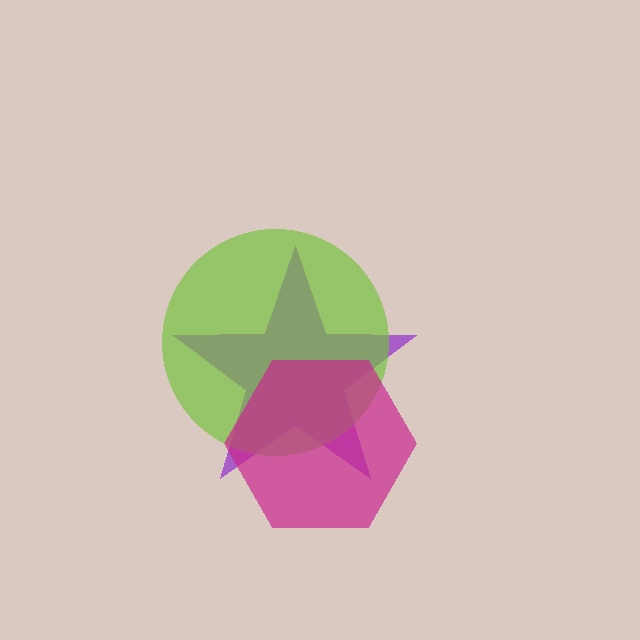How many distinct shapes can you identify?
There are 3 distinct shapes: a purple star, a lime circle, a magenta hexagon.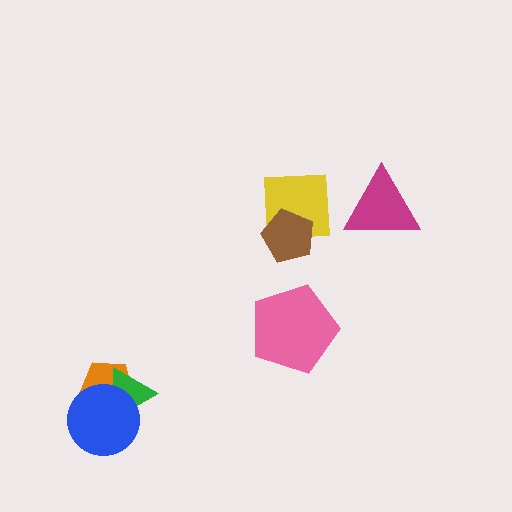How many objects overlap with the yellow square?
1 object overlaps with the yellow square.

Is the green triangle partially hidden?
Yes, it is partially covered by another shape.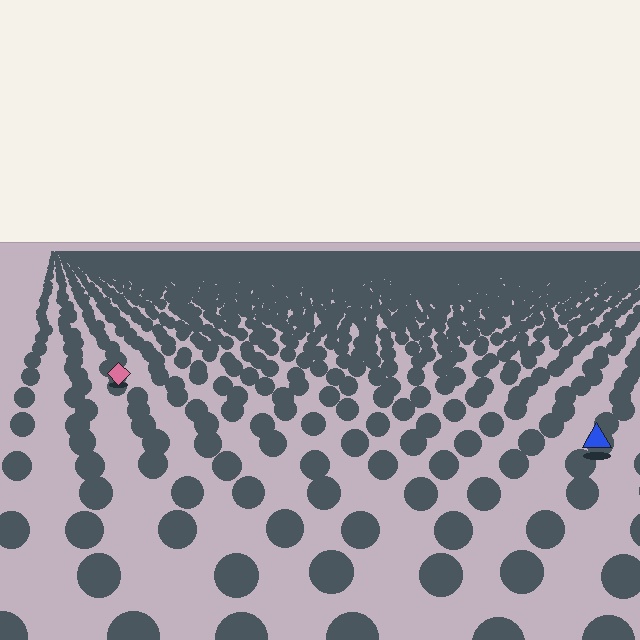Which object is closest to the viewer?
The blue triangle is closest. The texture marks near it are larger and more spread out.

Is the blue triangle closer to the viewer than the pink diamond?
Yes. The blue triangle is closer — you can tell from the texture gradient: the ground texture is coarser near it.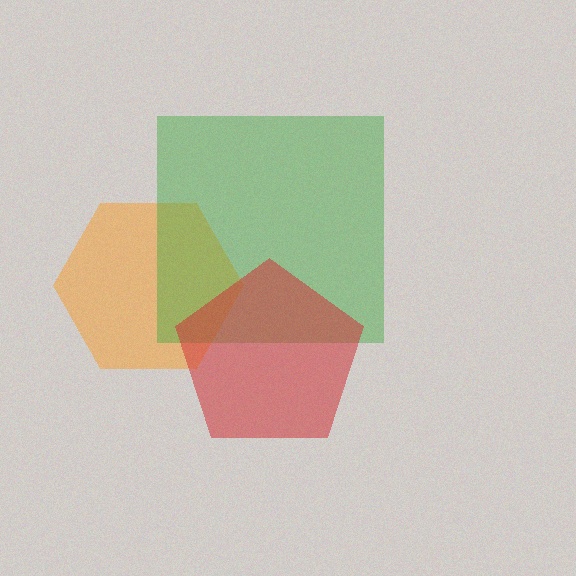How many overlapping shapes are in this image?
There are 3 overlapping shapes in the image.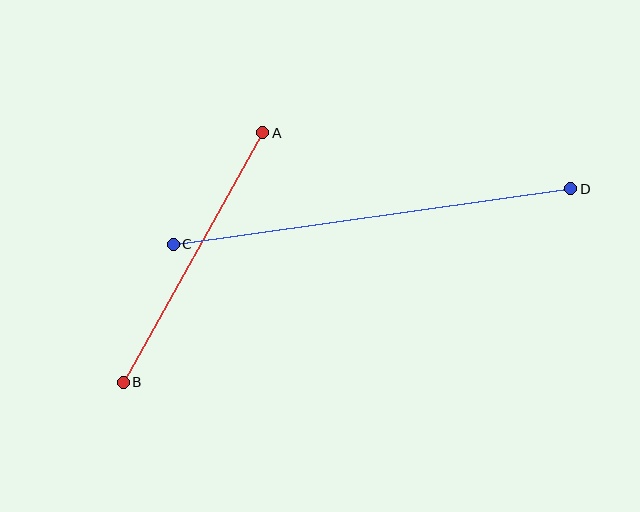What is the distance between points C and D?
The distance is approximately 402 pixels.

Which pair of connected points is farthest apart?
Points C and D are farthest apart.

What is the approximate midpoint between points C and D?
The midpoint is at approximately (372, 216) pixels.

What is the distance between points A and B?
The distance is approximately 286 pixels.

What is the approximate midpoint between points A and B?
The midpoint is at approximately (193, 258) pixels.